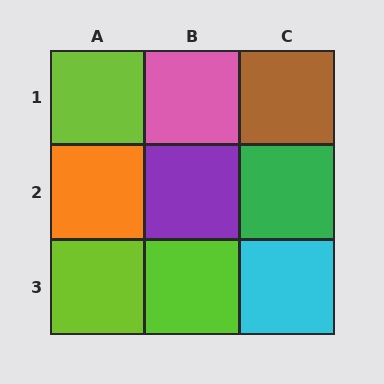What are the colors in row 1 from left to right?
Lime, pink, brown.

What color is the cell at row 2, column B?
Purple.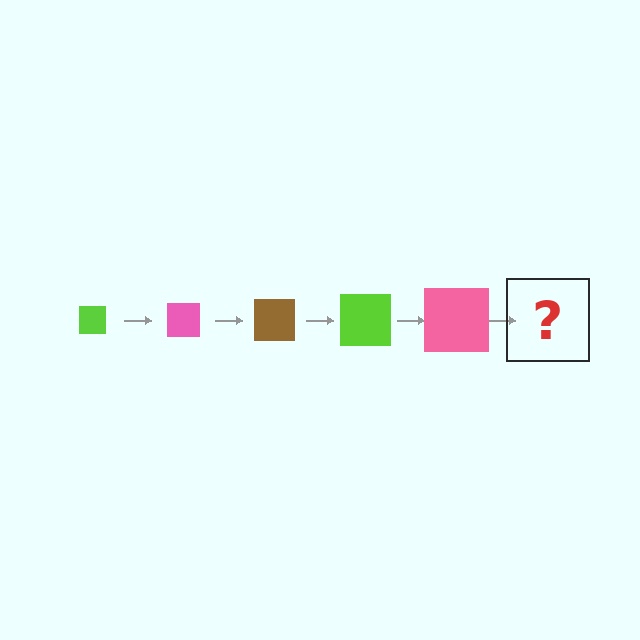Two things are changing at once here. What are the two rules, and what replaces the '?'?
The two rules are that the square grows larger each step and the color cycles through lime, pink, and brown. The '?' should be a brown square, larger than the previous one.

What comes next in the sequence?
The next element should be a brown square, larger than the previous one.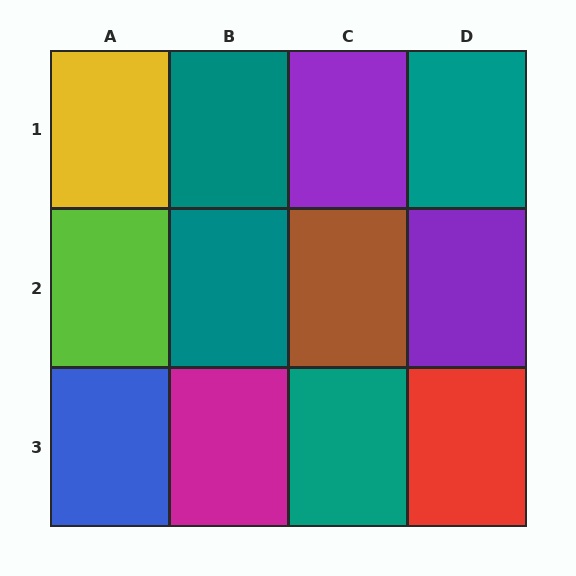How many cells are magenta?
1 cell is magenta.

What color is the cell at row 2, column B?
Teal.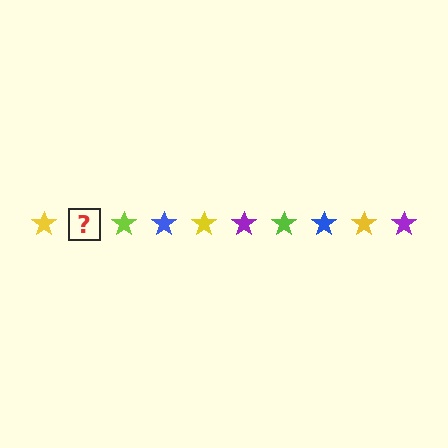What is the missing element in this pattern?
The missing element is a purple star.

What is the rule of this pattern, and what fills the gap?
The rule is that the pattern cycles through yellow, purple, lime, blue stars. The gap should be filled with a purple star.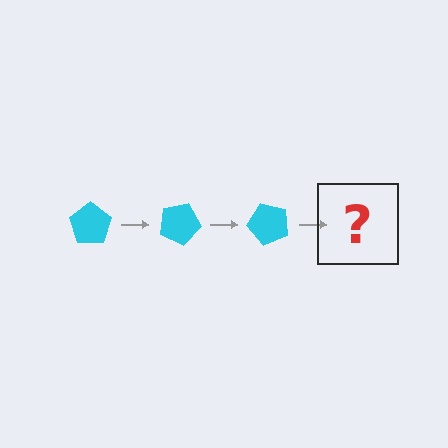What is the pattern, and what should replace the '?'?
The pattern is that the pentagon rotates 25 degrees each step. The '?' should be a cyan pentagon rotated 75 degrees.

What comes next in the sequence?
The next element should be a cyan pentagon rotated 75 degrees.